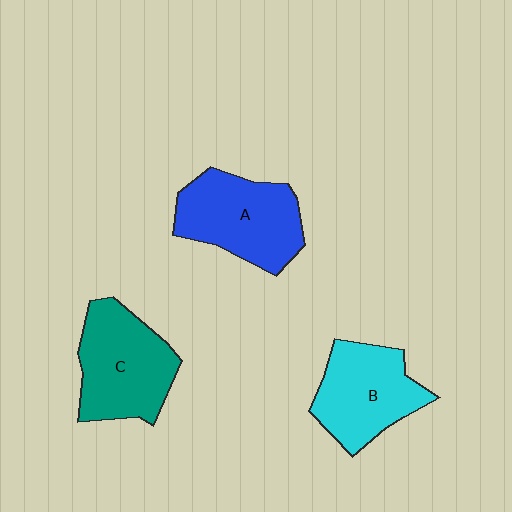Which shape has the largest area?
Shape C (teal).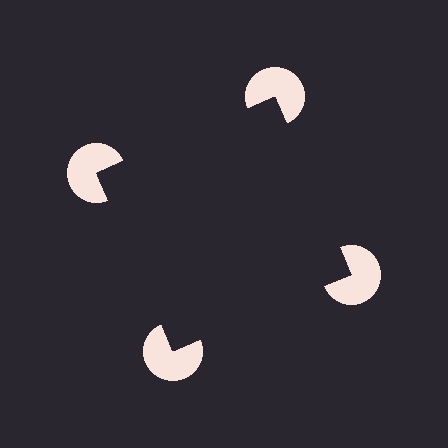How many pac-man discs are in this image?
There are 4 — one at each vertex of the illusory square.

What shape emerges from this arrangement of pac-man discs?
An illusory square — its edges are inferred from the aligned wedge cuts in the pac-man discs, not physically drawn.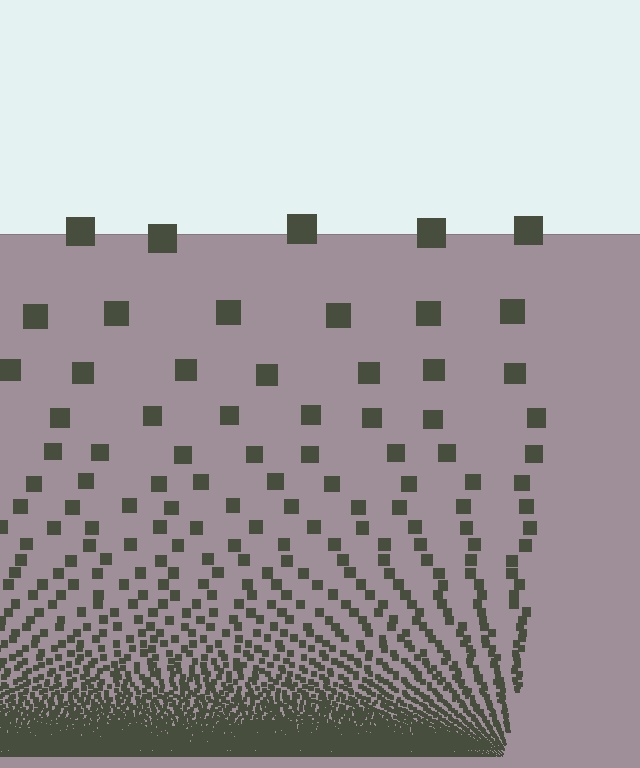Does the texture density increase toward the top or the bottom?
Density increases toward the bottom.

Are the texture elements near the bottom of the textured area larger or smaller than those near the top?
Smaller. The gradient is inverted — elements near the bottom are smaller and denser.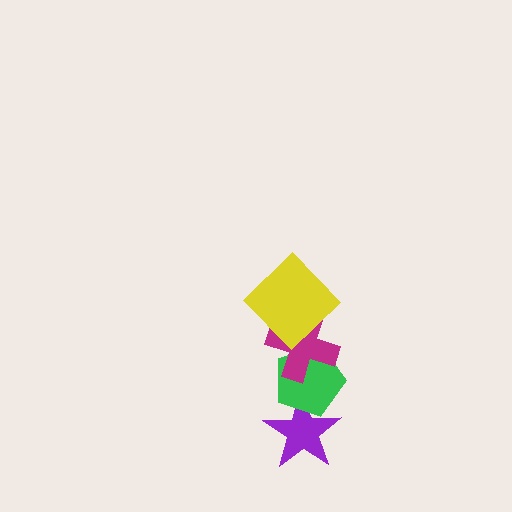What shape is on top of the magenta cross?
The yellow diamond is on top of the magenta cross.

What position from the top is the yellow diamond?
The yellow diamond is 1st from the top.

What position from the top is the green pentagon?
The green pentagon is 3rd from the top.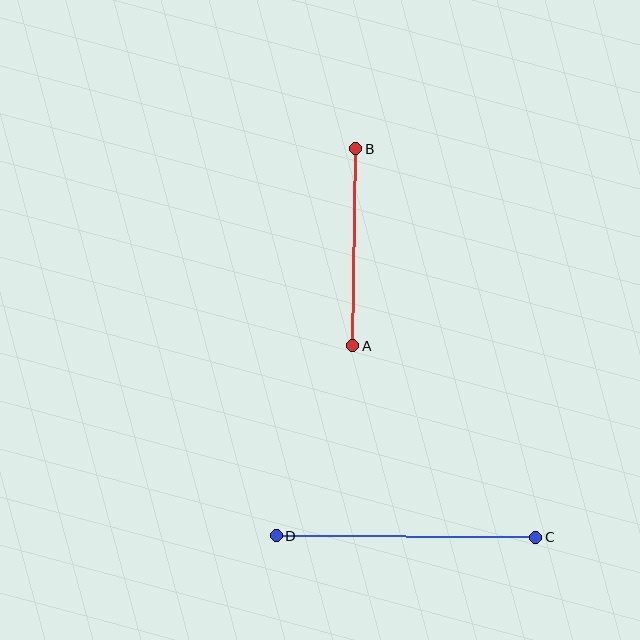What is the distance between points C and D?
The distance is approximately 260 pixels.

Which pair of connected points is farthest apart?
Points C and D are farthest apart.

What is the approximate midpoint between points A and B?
The midpoint is at approximately (354, 247) pixels.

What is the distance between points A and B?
The distance is approximately 197 pixels.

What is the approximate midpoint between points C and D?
The midpoint is at approximately (406, 536) pixels.